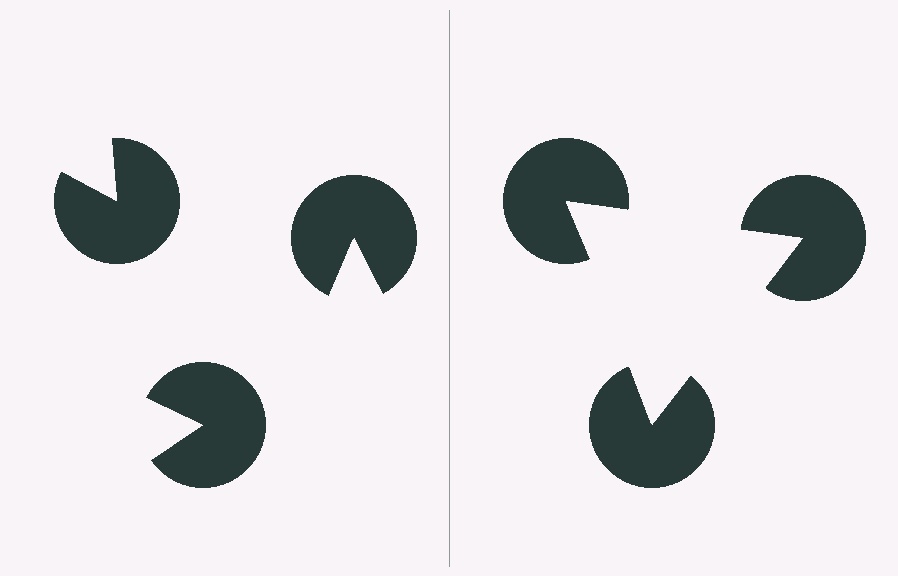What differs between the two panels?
The pac-man discs are positioned identically on both sides; only the wedge orientations differ. On the right they align to a triangle; on the left they are misaligned.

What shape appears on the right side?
An illusory triangle.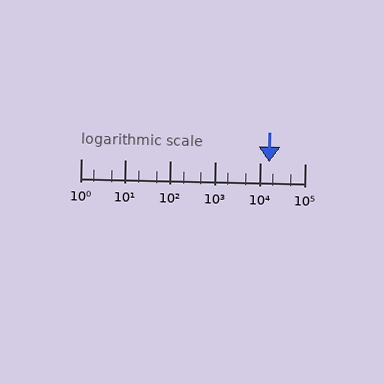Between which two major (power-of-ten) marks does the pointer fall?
The pointer is between 10000 and 100000.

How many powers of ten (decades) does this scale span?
The scale spans 5 decades, from 1 to 100000.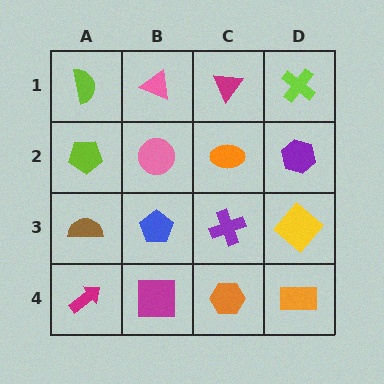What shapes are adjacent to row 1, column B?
A pink circle (row 2, column B), a lime semicircle (row 1, column A), a magenta triangle (row 1, column C).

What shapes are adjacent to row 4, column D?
A yellow diamond (row 3, column D), an orange hexagon (row 4, column C).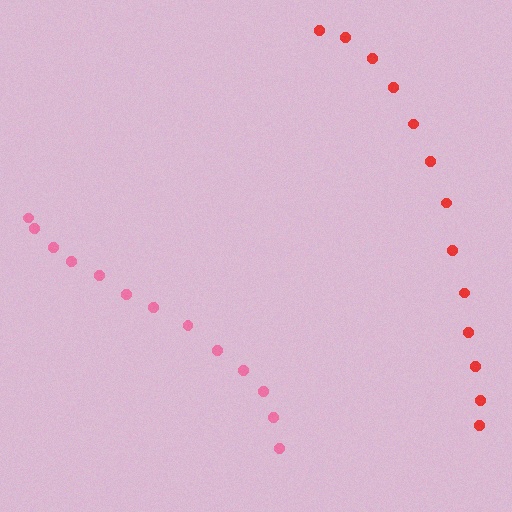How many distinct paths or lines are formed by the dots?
There are 2 distinct paths.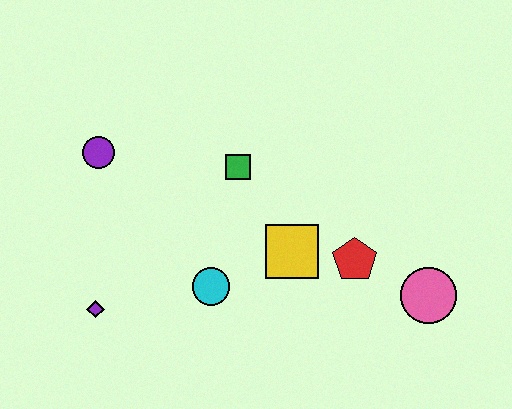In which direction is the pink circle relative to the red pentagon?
The pink circle is to the right of the red pentagon.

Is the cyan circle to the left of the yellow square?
Yes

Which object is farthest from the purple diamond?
The pink circle is farthest from the purple diamond.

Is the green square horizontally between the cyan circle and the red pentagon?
Yes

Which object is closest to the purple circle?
The green square is closest to the purple circle.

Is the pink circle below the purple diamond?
No